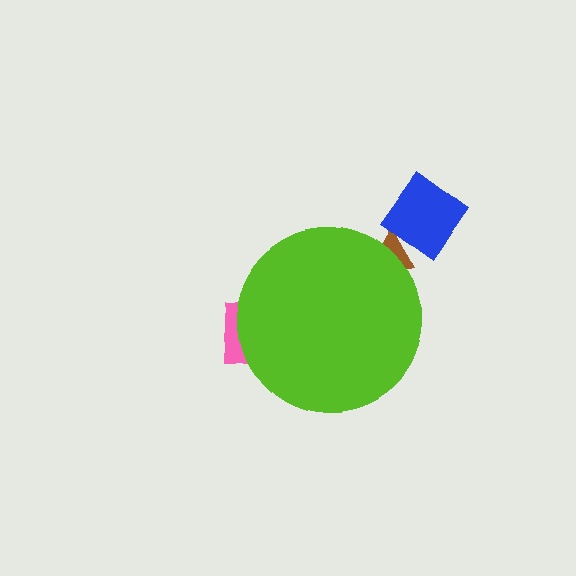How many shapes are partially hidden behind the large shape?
2 shapes are partially hidden.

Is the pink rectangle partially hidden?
Yes, the pink rectangle is partially hidden behind the lime circle.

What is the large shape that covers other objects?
A lime circle.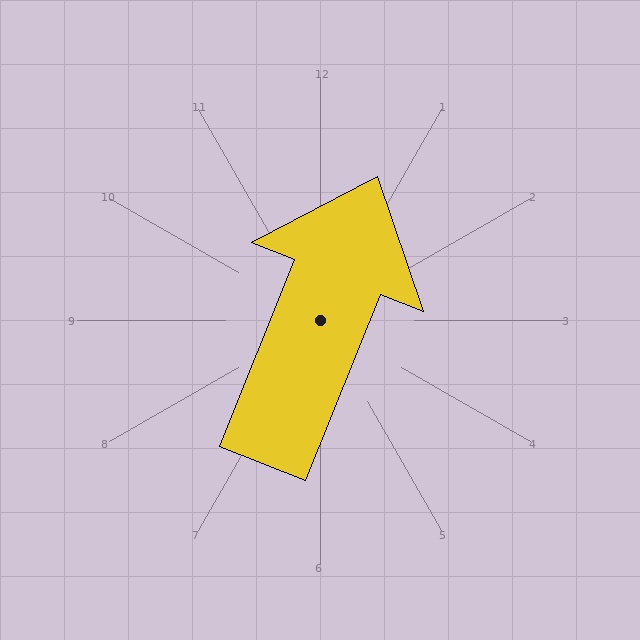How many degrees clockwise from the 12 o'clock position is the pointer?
Approximately 22 degrees.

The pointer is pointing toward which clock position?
Roughly 1 o'clock.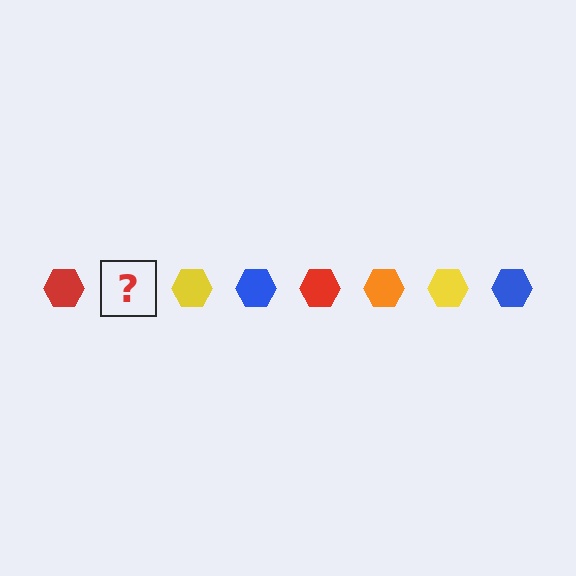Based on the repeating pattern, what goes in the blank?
The blank should be an orange hexagon.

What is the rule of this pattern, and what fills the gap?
The rule is that the pattern cycles through red, orange, yellow, blue hexagons. The gap should be filled with an orange hexagon.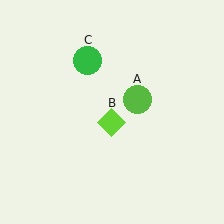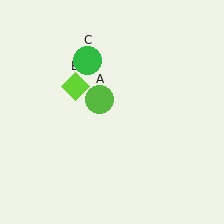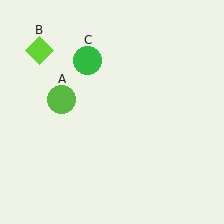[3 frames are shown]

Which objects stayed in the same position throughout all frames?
Green circle (object C) remained stationary.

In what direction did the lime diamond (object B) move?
The lime diamond (object B) moved up and to the left.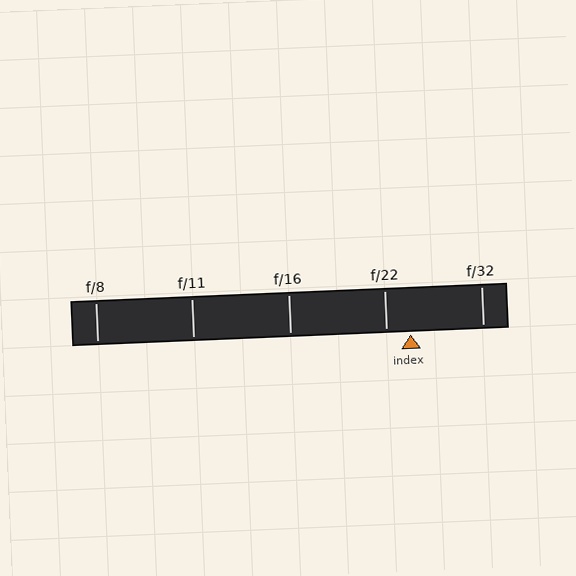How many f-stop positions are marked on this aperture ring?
There are 5 f-stop positions marked.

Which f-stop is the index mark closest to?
The index mark is closest to f/22.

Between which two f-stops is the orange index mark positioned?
The index mark is between f/22 and f/32.